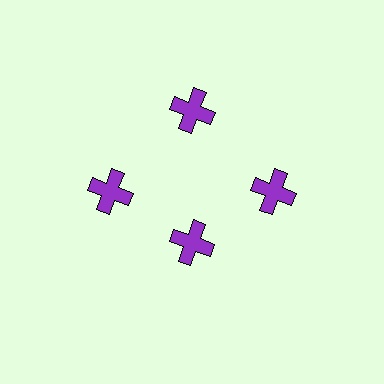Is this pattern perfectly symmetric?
No. The 4 purple crosses are arranged in a ring, but one element near the 6 o'clock position is pulled inward toward the center, breaking the 4-fold rotational symmetry.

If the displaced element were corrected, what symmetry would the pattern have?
It would have 4-fold rotational symmetry — the pattern would map onto itself every 90 degrees.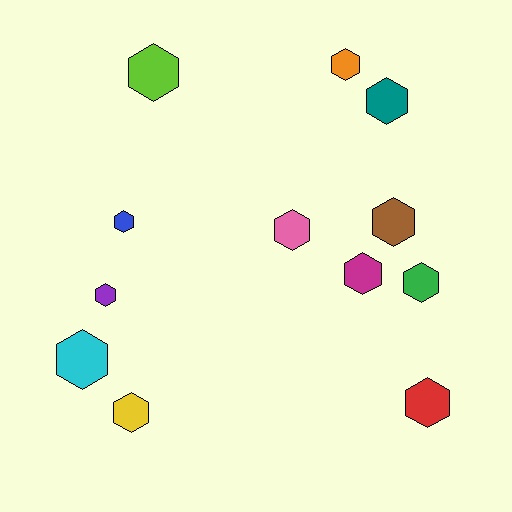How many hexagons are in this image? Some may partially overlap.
There are 12 hexagons.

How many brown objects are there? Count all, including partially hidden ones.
There is 1 brown object.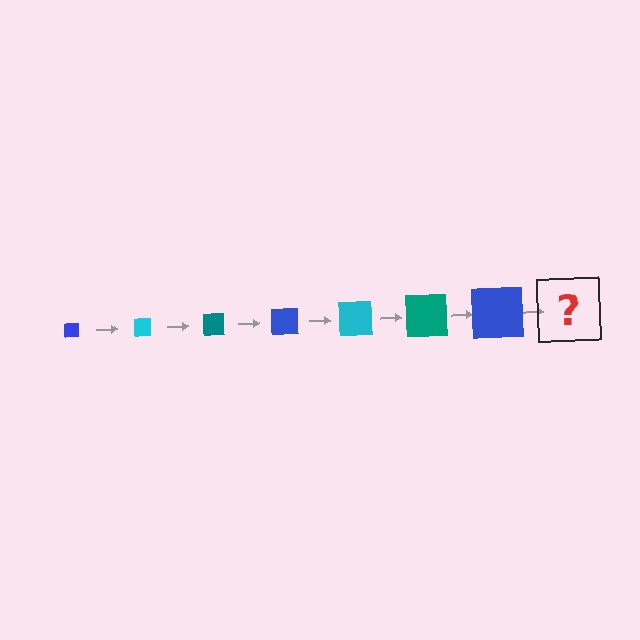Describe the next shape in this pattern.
It should be a cyan square, larger than the previous one.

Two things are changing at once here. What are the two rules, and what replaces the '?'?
The two rules are that the square grows larger each step and the color cycles through blue, cyan, and teal. The '?' should be a cyan square, larger than the previous one.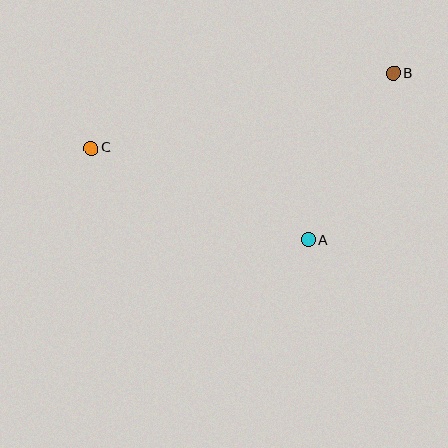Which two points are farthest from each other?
Points B and C are farthest from each other.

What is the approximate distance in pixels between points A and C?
The distance between A and C is approximately 237 pixels.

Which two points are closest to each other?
Points A and B are closest to each other.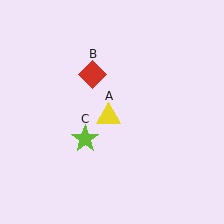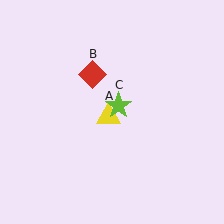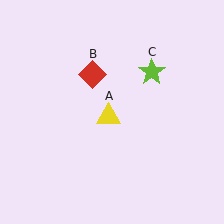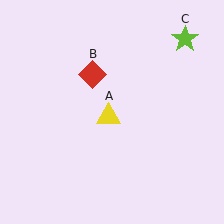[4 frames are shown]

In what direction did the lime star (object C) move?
The lime star (object C) moved up and to the right.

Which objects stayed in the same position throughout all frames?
Yellow triangle (object A) and red diamond (object B) remained stationary.